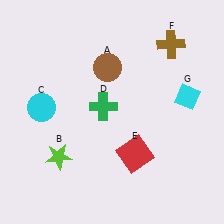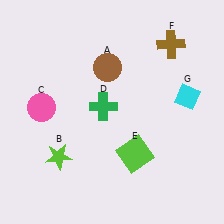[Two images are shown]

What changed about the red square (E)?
In Image 1, E is red. In Image 2, it changed to lime.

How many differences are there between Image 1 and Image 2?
There are 2 differences between the two images.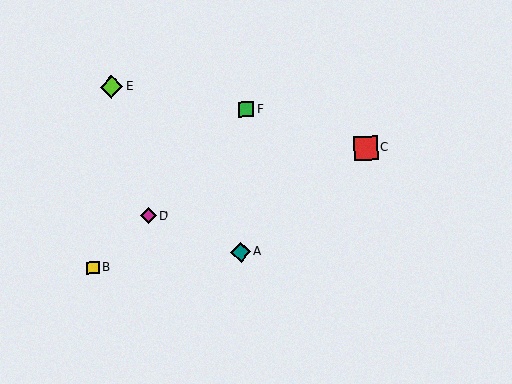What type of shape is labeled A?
Shape A is a teal diamond.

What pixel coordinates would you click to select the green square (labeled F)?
Click at (246, 109) to select the green square F.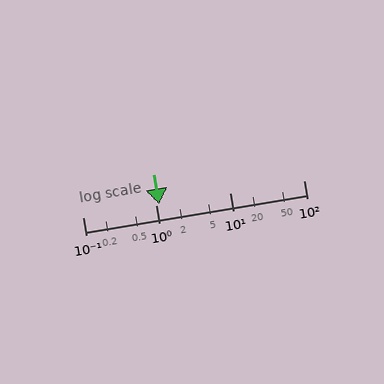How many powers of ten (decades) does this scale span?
The scale spans 3 decades, from 0.1 to 100.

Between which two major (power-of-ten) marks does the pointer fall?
The pointer is between 1 and 10.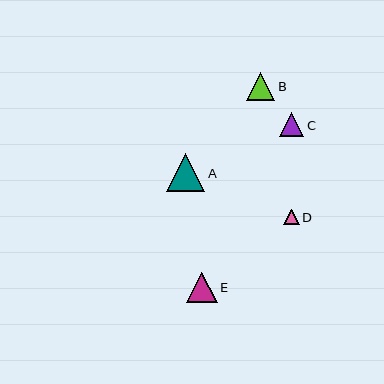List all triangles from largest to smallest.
From largest to smallest: A, E, B, C, D.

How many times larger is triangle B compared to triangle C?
Triangle B is approximately 1.2 times the size of triangle C.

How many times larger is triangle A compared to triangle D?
Triangle A is approximately 2.4 times the size of triangle D.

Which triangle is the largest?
Triangle A is the largest with a size of approximately 38 pixels.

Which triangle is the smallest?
Triangle D is the smallest with a size of approximately 15 pixels.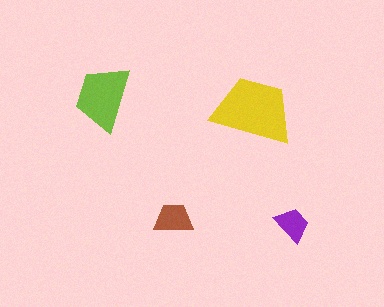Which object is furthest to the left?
The lime trapezoid is leftmost.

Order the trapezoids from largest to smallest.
the yellow one, the lime one, the brown one, the purple one.